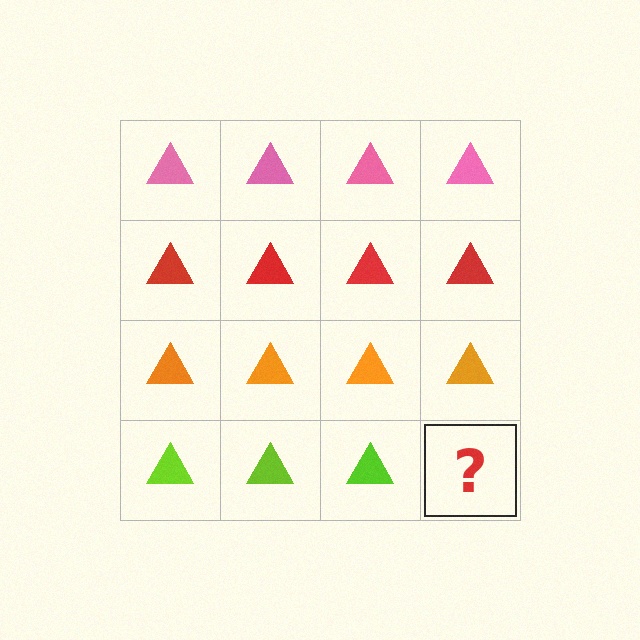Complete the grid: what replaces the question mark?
The question mark should be replaced with a lime triangle.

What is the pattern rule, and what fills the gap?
The rule is that each row has a consistent color. The gap should be filled with a lime triangle.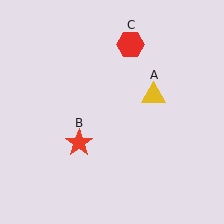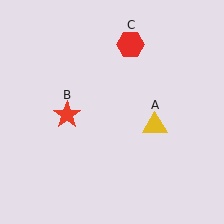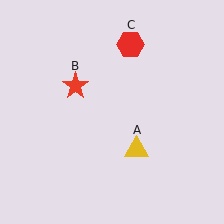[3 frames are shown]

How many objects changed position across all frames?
2 objects changed position: yellow triangle (object A), red star (object B).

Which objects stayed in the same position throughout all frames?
Red hexagon (object C) remained stationary.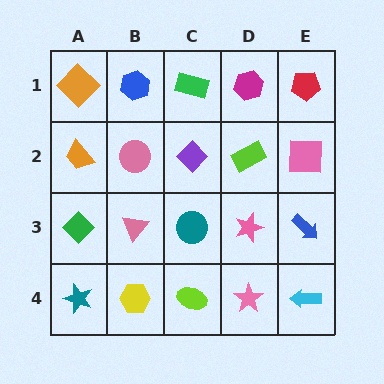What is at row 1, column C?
A green rectangle.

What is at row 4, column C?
A lime ellipse.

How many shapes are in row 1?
5 shapes.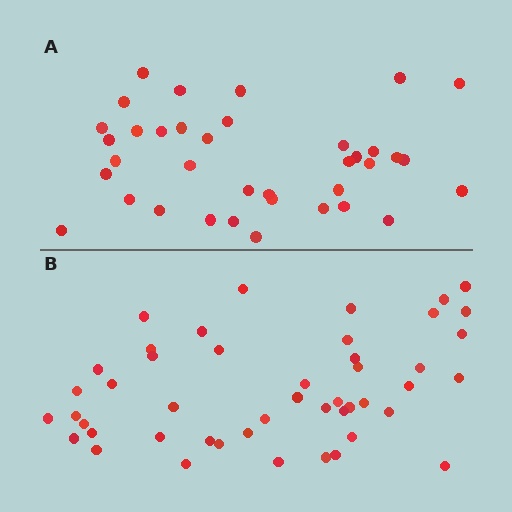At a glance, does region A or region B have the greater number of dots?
Region B (the bottom region) has more dots.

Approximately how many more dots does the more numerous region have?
Region B has roughly 10 or so more dots than region A.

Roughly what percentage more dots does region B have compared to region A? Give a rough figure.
About 25% more.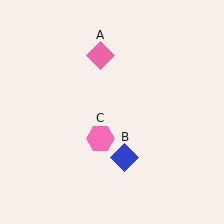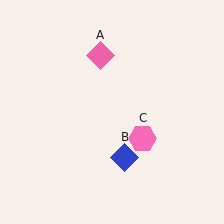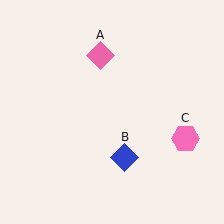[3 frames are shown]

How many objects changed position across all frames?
1 object changed position: pink hexagon (object C).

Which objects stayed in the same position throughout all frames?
Pink diamond (object A) and blue diamond (object B) remained stationary.